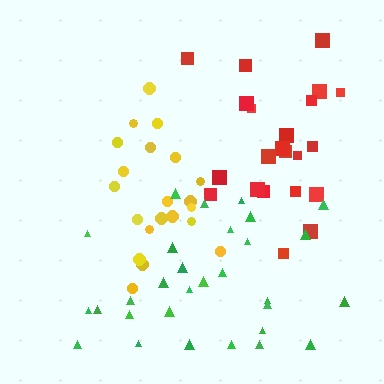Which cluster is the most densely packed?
Yellow.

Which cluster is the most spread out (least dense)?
Green.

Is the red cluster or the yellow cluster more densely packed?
Yellow.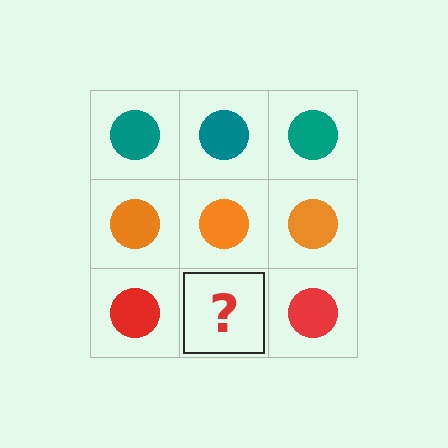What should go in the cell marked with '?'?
The missing cell should contain a red circle.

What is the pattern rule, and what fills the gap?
The rule is that each row has a consistent color. The gap should be filled with a red circle.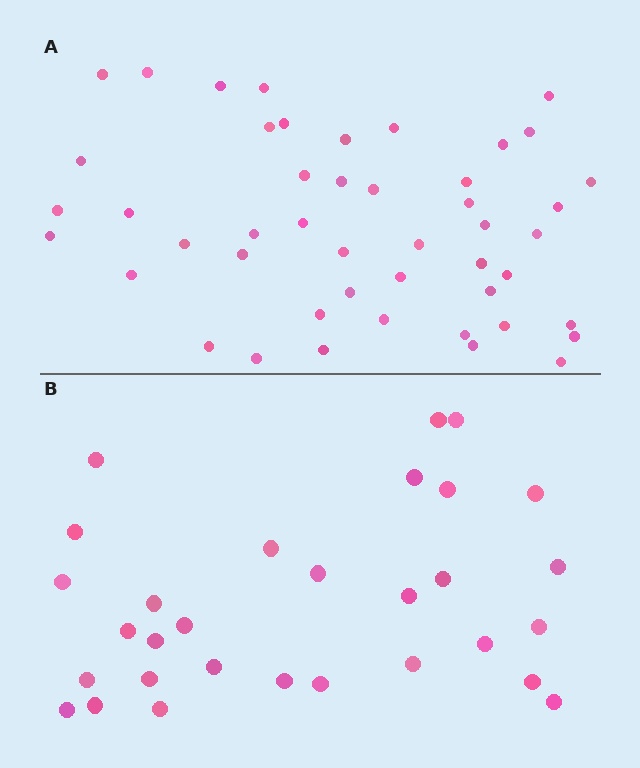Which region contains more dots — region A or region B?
Region A (the top region) has more dots.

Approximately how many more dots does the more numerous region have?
Region A has approximately 15 more dots than region B.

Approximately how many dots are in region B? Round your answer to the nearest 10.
About 30 dots.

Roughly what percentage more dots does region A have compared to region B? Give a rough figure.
About 55% more.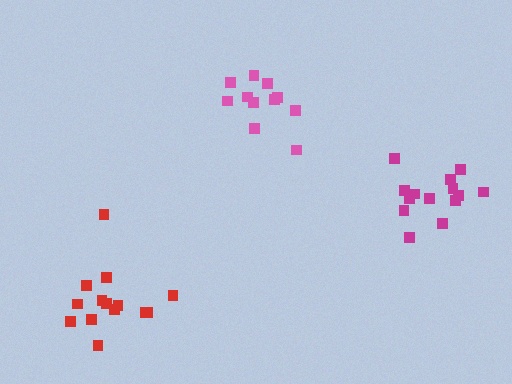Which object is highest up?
The pink cluster is topmost.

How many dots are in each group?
Group 1: 11 dots, Group 2: 14 dots, Group 3: 14 dots (39 total).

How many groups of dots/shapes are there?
There are 3 groups.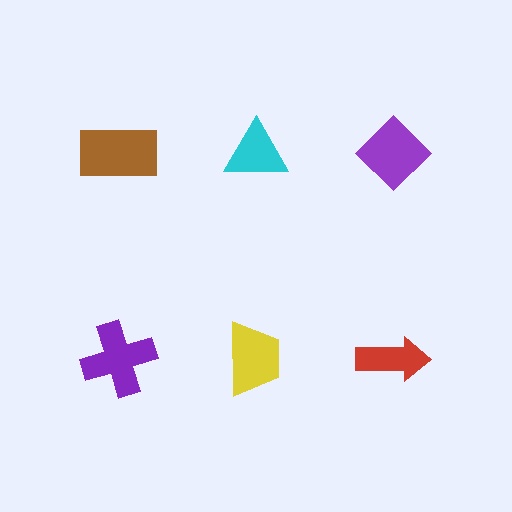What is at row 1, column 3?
A purple diamond.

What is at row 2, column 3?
A red arrow.